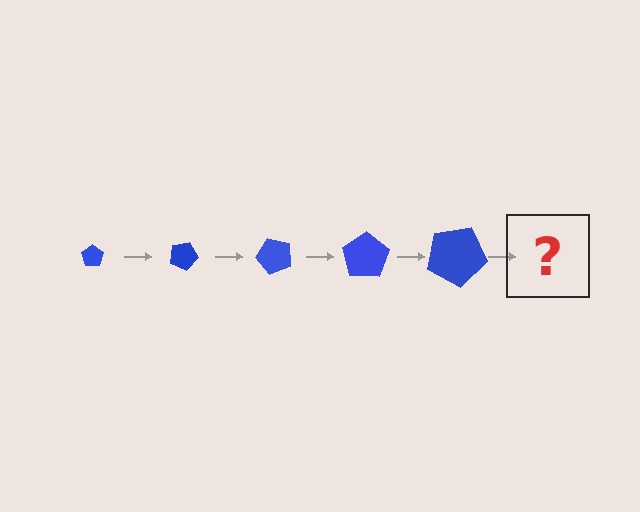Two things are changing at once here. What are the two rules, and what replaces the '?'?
The two rules are that the pentagon grows larger each step and it rotates 25 degrees each step. The '?' should be a pentagon, larger than the previous one and rotated 125 degrees from the start.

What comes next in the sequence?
The next element should be a pentagon, larger than the previous one and rotated 125 degrees from the start.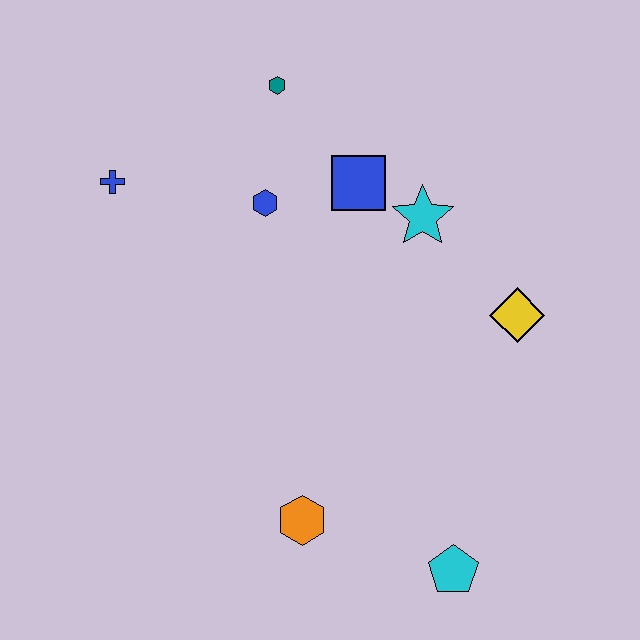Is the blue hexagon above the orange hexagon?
Yes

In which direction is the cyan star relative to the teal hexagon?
The cyan star is to the right of the teal hexagon.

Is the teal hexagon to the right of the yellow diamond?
No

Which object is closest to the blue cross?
The blue hexagon is closest to the blue cross.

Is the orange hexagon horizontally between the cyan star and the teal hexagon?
Yes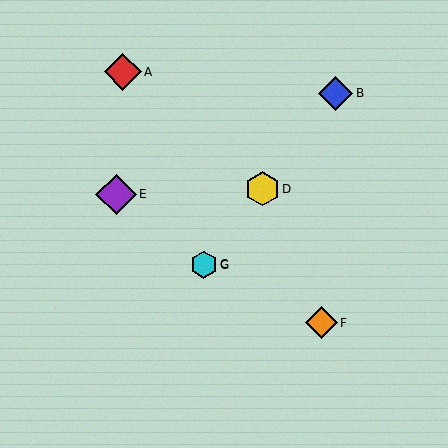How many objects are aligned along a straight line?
4 objects (B, C, D, G) are aligned along a straight line.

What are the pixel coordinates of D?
Object D is at (262, 189).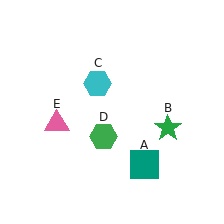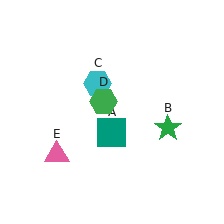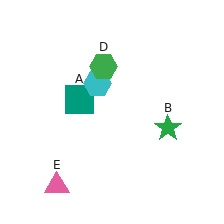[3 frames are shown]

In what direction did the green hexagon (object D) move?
The green hexagon (object D) moved up.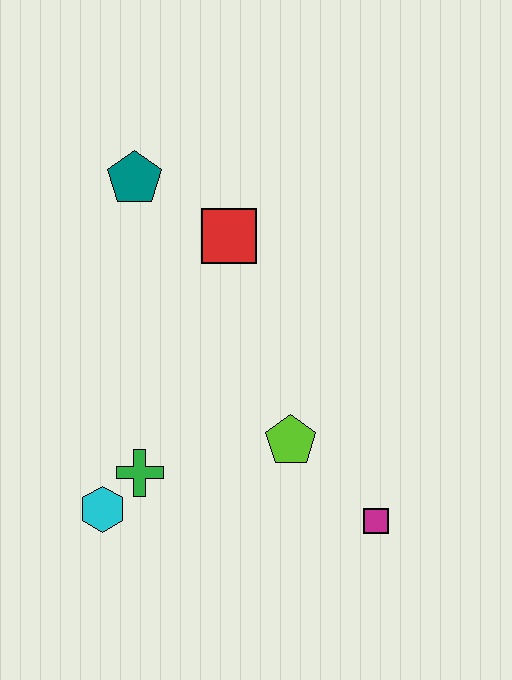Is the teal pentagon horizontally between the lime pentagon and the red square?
No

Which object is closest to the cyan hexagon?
The green cross is closest to the cyan hexagon.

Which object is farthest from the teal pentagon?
The magenta square is farthest from the teal pentagon.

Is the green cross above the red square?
No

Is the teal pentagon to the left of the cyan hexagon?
No